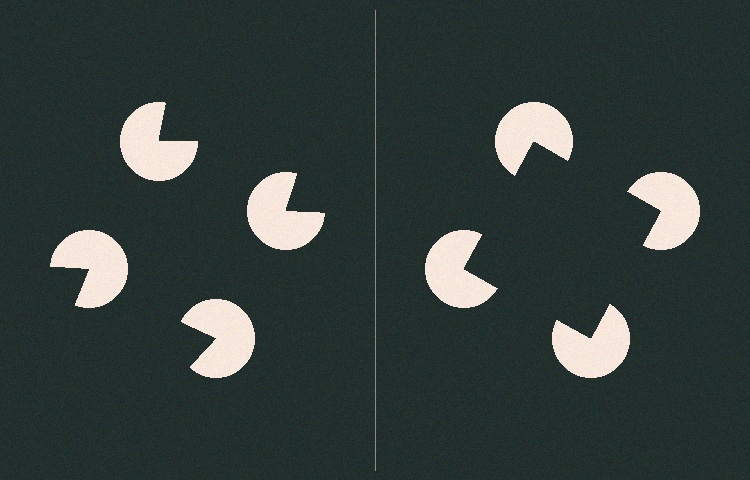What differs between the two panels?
The pac-man discs are positioned identically on both sides; only the wedge orientations differ. On the right they align to a square; on the left they are misaligned.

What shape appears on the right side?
An illusory square.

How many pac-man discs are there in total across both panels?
8 — 4 on each side.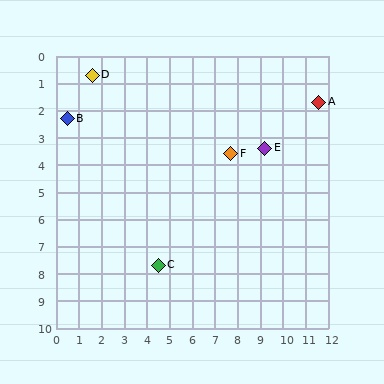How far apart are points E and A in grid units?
Points E and A are about 2.9 grid units apart.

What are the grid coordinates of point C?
Point C is at approximately (4.5, 7.7).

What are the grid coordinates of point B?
Point B is at approximately (0.5, 2.3).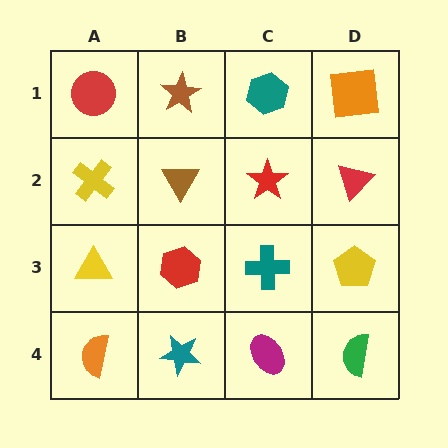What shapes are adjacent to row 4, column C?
A teal cross (row 3, column C), a teal star (row 4, column B), a green semicircle (row 4, column D).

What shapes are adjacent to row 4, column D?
A yellow pentagon (row 3, column D), a magenta ellipse (row 4, column C).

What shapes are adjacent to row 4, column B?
A red hexagon (row 3, column B), an orange semicircle (row 4, column A), a magenta ellipse (row 4, column C).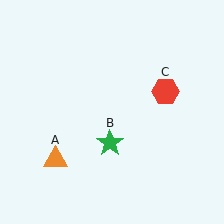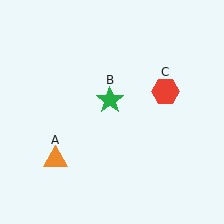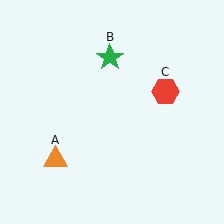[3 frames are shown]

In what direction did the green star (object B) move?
The green star (object B) moved up.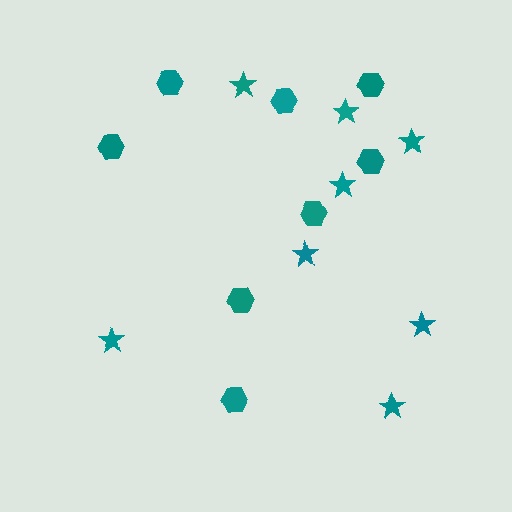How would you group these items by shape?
There are 2 groups: one group of stars (8) and one group of hexagons (8).